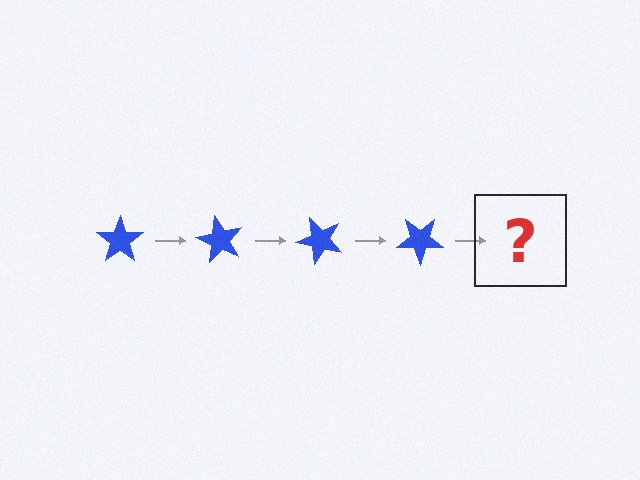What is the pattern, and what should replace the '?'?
The pattern is that the star rotates 60 degrees each step. The '?' should be a blue star rotated 240 degrees.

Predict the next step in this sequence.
The next step is a blue star rotated 240 degrees.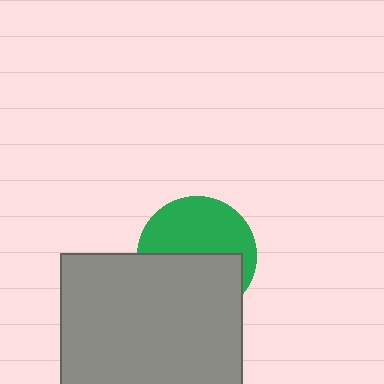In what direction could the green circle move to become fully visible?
The green circle could move up. That would shift it out from behind the gray square entirely.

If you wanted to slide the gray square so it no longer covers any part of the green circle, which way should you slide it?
Slide it down — that is the most direct way to separate the two shapes.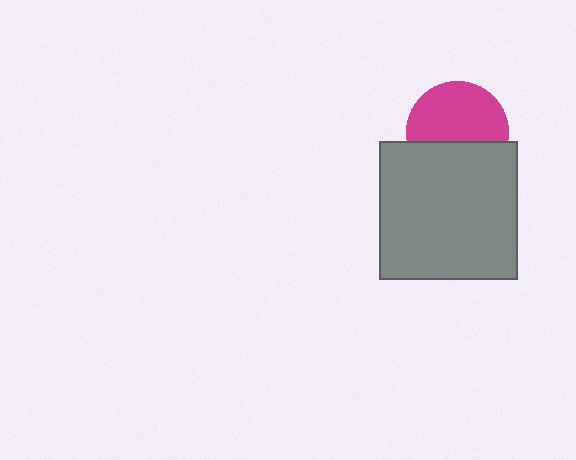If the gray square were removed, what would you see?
You would see the complete magenta circle.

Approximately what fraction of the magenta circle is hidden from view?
Roughly 39% of the magenta circle is hidden behind the gray square.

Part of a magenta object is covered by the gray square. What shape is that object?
It is a circle.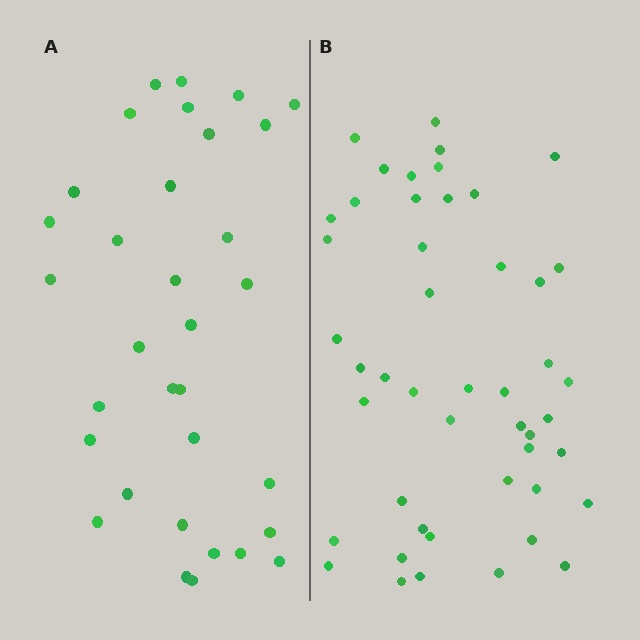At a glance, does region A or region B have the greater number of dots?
Region B (the right region) has more dots.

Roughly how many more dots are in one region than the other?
Region B has approximately 15 more dots than region A.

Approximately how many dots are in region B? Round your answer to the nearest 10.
About 50 dots. (The exact count is 47, which rounds to 50.)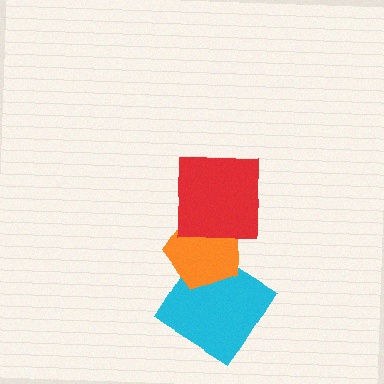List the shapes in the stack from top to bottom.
From top to bottom: the red square, the orange pentagon, the cyan diamond.